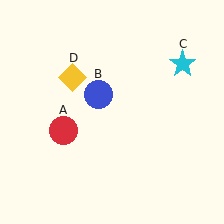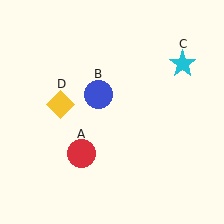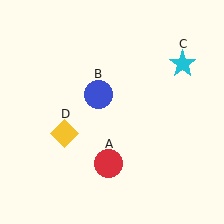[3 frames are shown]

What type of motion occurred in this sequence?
The red circle (object A), yellow diamond (object D) rotated counterclockwise around the center of the scene.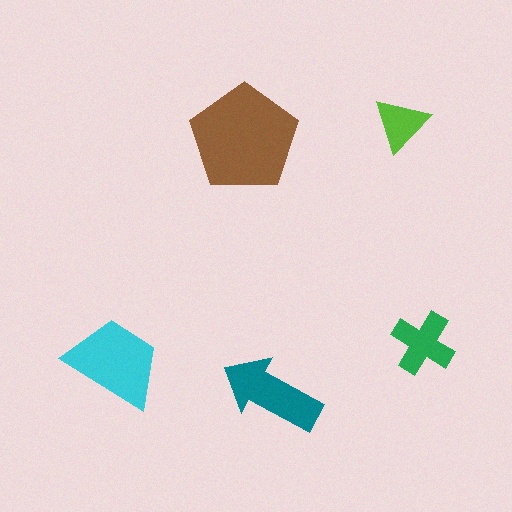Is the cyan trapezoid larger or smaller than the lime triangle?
Larger.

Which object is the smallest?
The lime triangle.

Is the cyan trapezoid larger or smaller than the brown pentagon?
Smaller.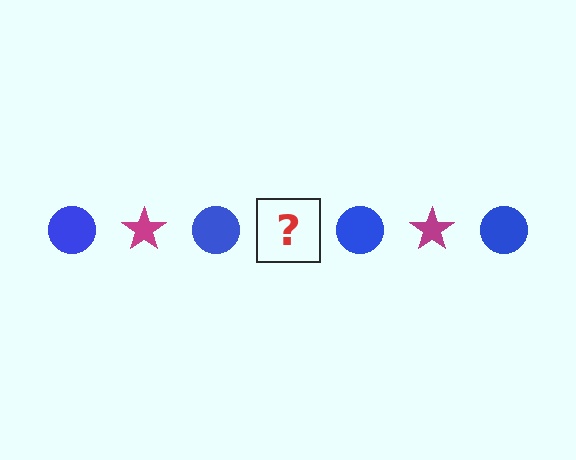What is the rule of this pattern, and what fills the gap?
The rule is that the pattern alternates between blue circle and magenta star. The gap should be filled with a magenta star.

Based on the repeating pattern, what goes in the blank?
The blank should be a magenta star.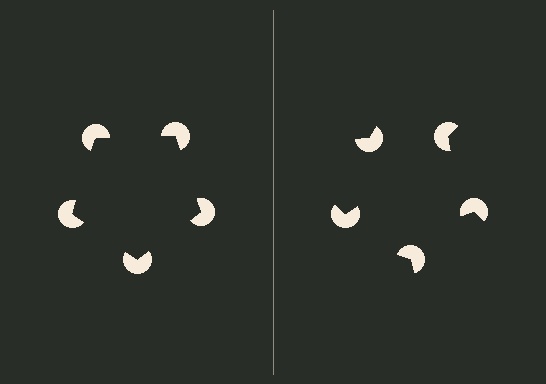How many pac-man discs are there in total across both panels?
10 — 5 on each side.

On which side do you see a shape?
An illusory pentagon appears on the left side. On the right side the wedge cuts are rotated, so no coherent shape forms.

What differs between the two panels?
The pac-man discs are positioned identically on both sides; only the wedge orientations differ. On the left they align to a pentagon; on the right they are misaligned.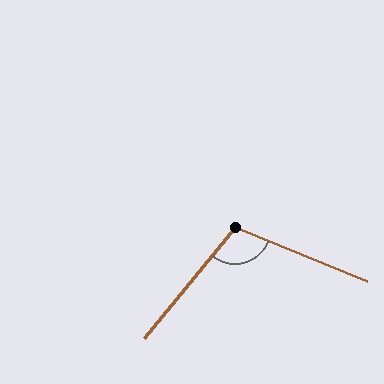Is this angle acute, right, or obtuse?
It is obtuse.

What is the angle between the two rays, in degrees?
Approximately 107 degrees.